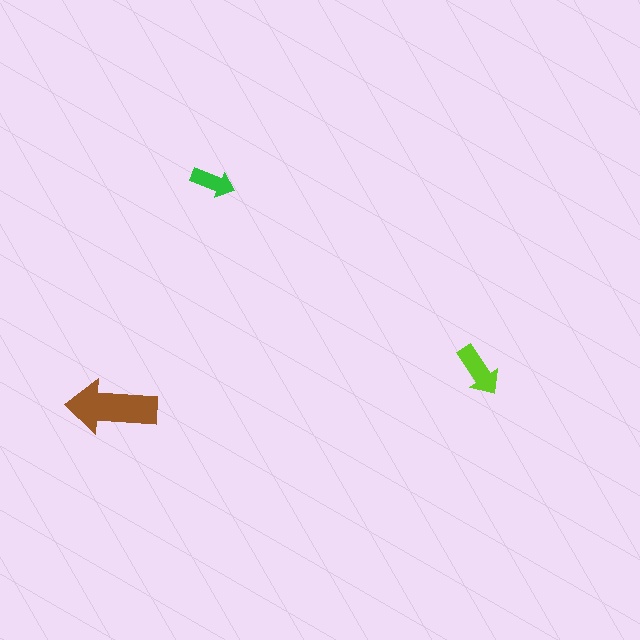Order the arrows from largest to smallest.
the brown one, the lime one, the green one.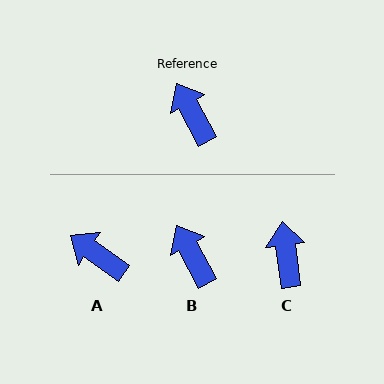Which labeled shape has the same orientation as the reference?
B.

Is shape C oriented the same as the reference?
No, it is off by about 20 degrees.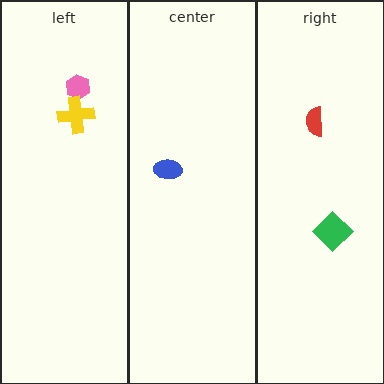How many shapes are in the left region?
2.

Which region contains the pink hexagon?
The left region.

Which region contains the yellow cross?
The left region.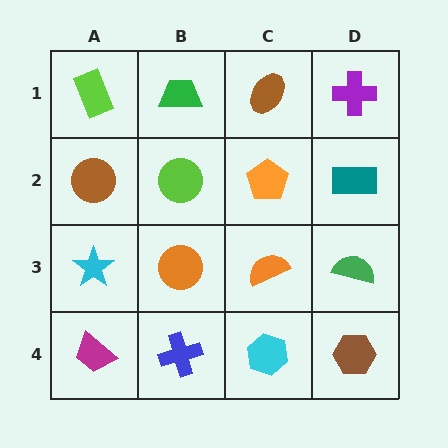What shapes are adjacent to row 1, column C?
An orange pentagon (row 2, column C), a green trapezoid (row 1, column B), a purple cross (row 1, column D).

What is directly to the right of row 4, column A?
A blue cross.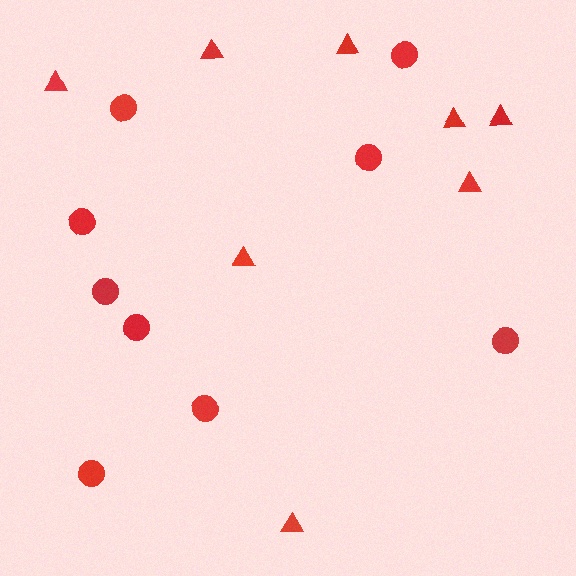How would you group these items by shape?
There are 2 groups: one group of circles (9) and one group of triangles (8).